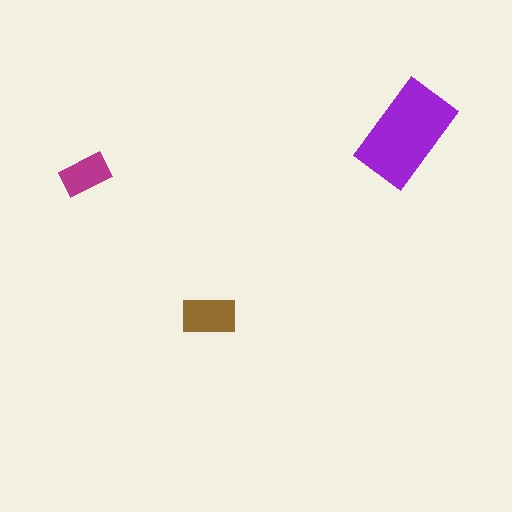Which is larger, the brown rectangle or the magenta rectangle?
The brown one.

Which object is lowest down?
The brown rectangle is bottommost.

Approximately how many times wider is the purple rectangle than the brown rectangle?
About 2 times wider.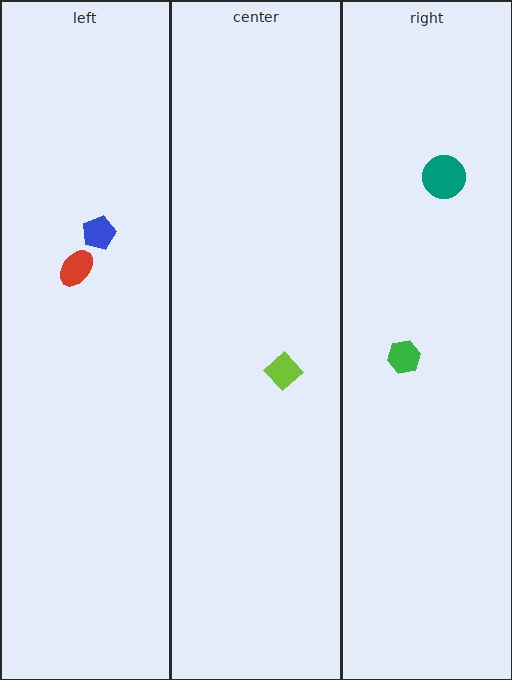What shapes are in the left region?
The blue pentagon, the red ellipse.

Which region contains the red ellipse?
The left region.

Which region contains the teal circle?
The right region.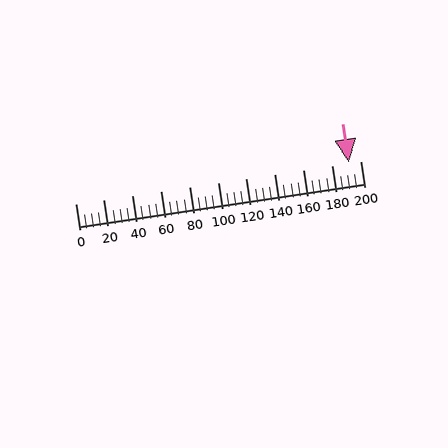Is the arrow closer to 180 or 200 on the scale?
The arrow is closer to 200.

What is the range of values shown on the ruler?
The ruler shows values from 0 to 200.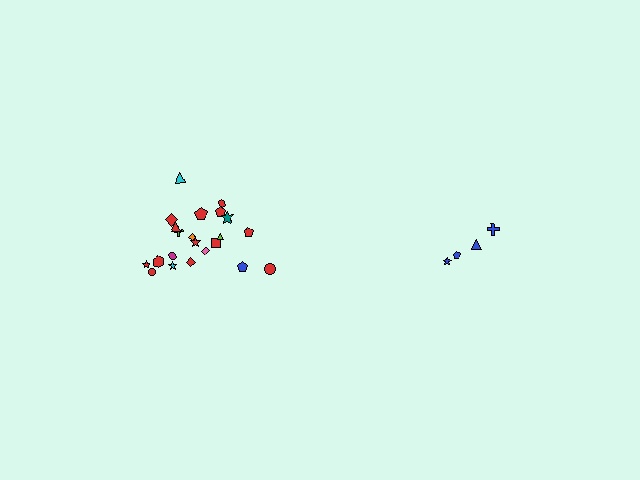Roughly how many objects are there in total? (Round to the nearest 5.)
Roughly 25 objects in total.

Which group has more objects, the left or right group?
The left group.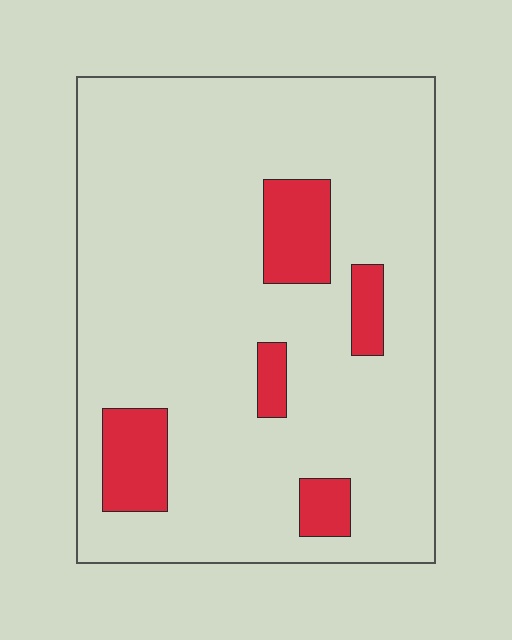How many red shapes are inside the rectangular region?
5.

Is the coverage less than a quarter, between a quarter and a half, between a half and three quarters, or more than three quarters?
Less than a quarter.